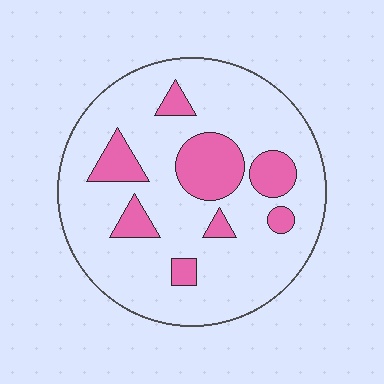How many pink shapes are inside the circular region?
8.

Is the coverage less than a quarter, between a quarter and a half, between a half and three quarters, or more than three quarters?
Less than a quarter.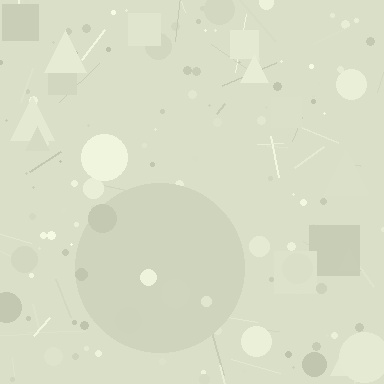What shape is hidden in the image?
A circle is hidden in the image.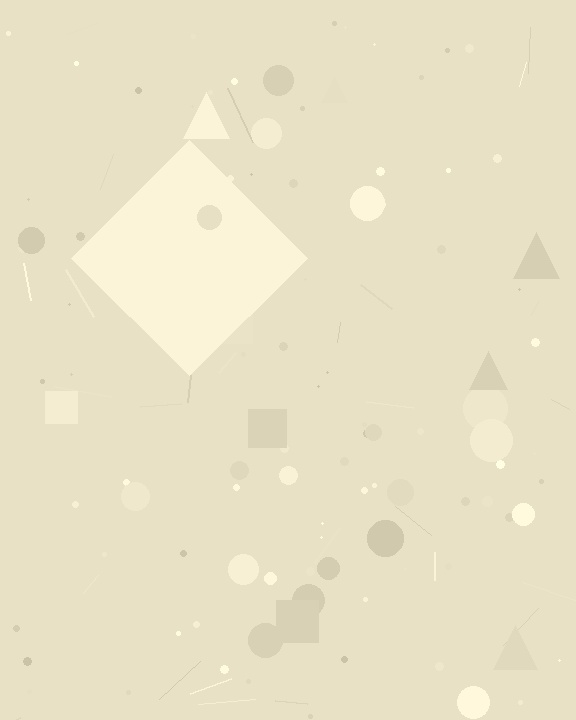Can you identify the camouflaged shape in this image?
The camouflaged shape is a diamond.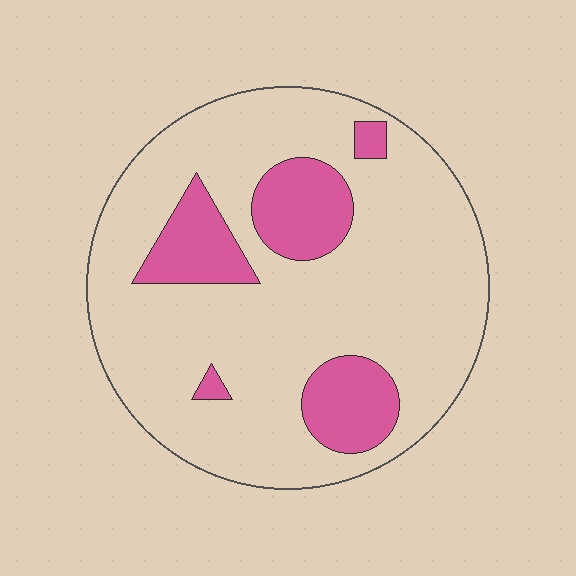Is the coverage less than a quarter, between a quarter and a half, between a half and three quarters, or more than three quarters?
Less than a quarter.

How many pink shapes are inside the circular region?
5.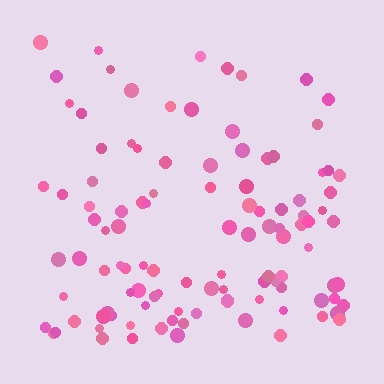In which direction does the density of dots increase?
From top to bottom, with the bottom side densest.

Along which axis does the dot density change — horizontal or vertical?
Vertical.